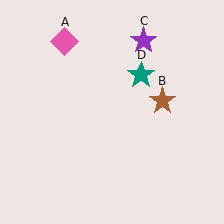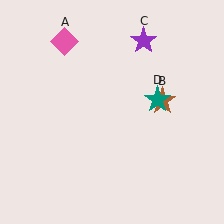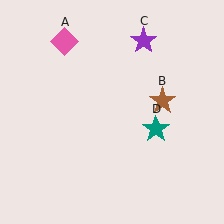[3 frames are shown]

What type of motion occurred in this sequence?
The teal star (object D) rotated clockwise around the center of the scene.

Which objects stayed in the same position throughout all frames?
Pink diamond (object A) and brown star (object B) and purple star (object C) remained stationary.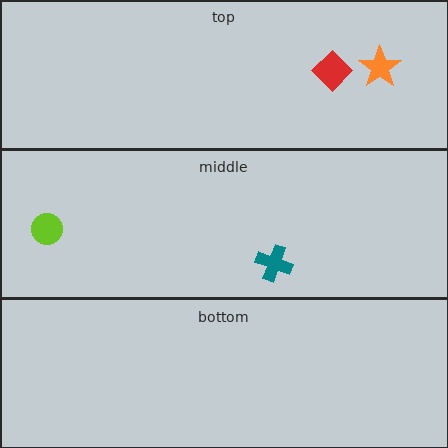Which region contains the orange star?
The top region.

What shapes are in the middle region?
The lime circle, the teal cross.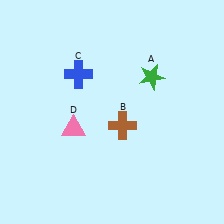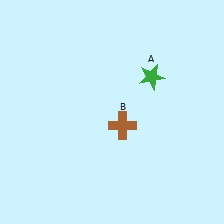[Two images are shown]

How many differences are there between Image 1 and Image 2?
There are 2 differences between the two images.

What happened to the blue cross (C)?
The blue cross (C) was removed in Image 2. It was in the top-left area of Image 1.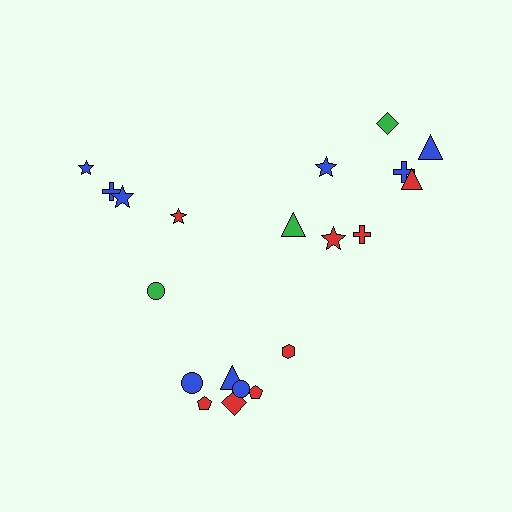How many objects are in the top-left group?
There are 4 objects.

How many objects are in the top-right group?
There are 8 objects.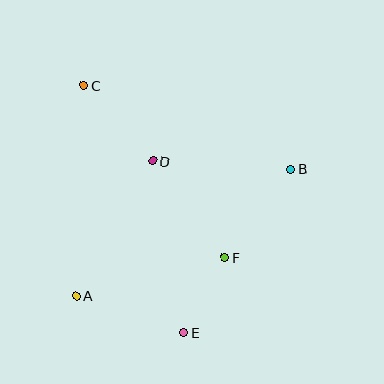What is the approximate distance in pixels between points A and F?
The distance between A and F is approximately 154 pixels.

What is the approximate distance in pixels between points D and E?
The distance between D and E is approximately 175 pixels.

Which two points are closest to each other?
Points E and F are closest to each other.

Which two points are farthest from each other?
Points C and E are farthest from each other.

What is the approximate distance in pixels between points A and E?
The distance between A and E is approximately 114 pixels.